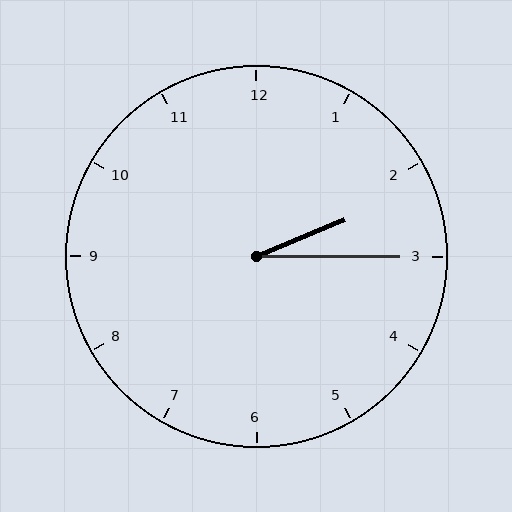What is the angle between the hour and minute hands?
Approximately 22 degrees.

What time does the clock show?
2:15.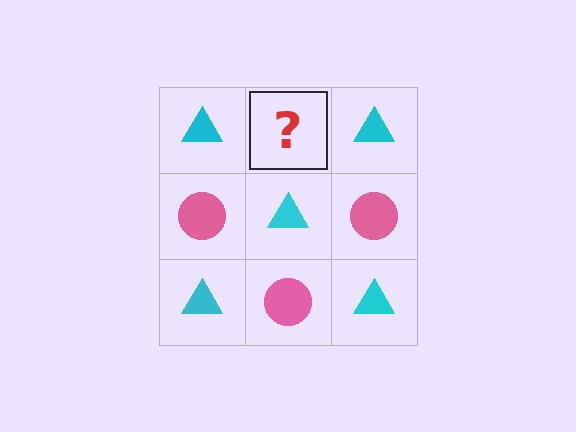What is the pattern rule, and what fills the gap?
The rule is that it alternates cyan triangle and pink circle in a checkerboard pattern. The gap should be filled with a pink circle.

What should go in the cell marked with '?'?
The missing cell should contain a pink circle.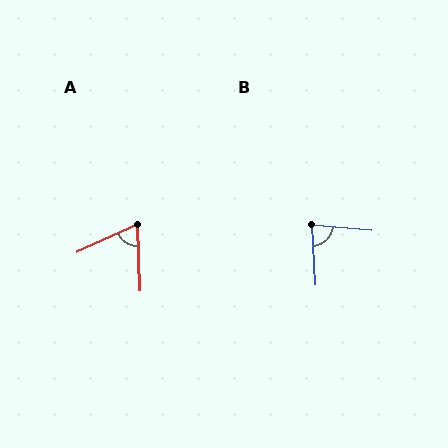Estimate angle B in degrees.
Approximately 82 degrees.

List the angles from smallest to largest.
A (68°), B (82°).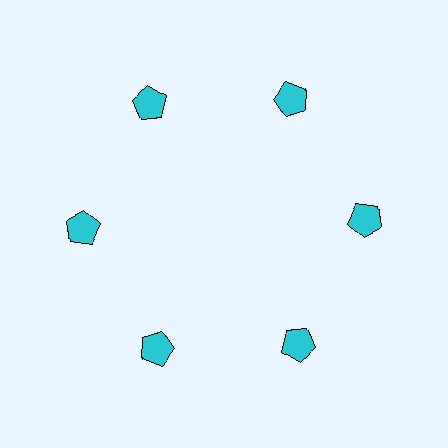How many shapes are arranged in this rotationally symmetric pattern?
There are 6 shapes, arranged in 6 groups of 1.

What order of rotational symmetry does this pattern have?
This pattern has 6-fold rotational symmetry.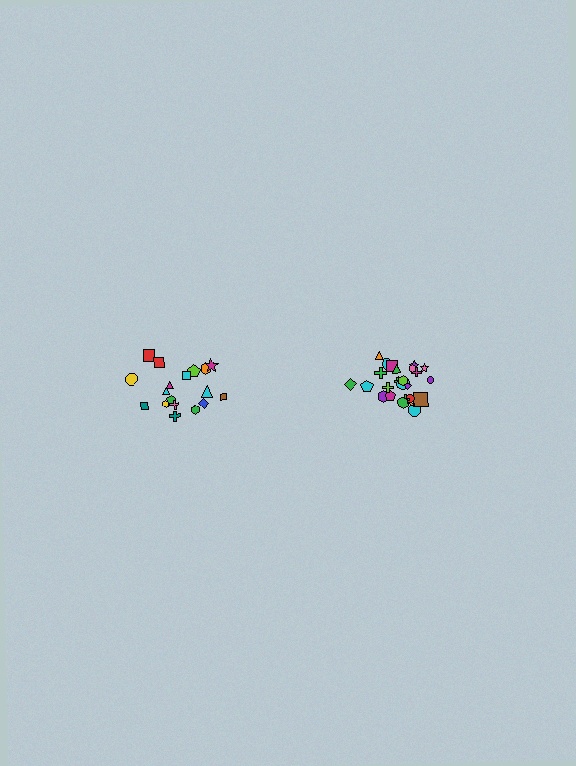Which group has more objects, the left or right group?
The right group.